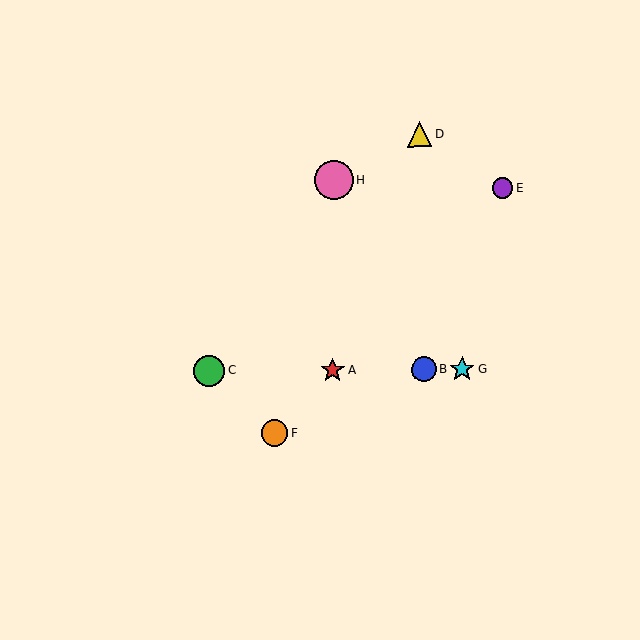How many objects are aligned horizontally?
4 objects (A, B, C, G) are aligned horizontally.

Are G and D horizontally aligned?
No, G is at y≈369 and D is at y≈134.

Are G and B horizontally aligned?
Yes, both are at y≈369.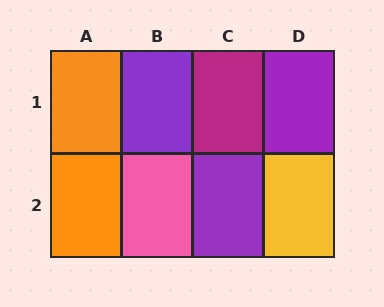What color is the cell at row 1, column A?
Orange.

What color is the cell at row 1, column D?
Purple.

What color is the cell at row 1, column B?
Purple.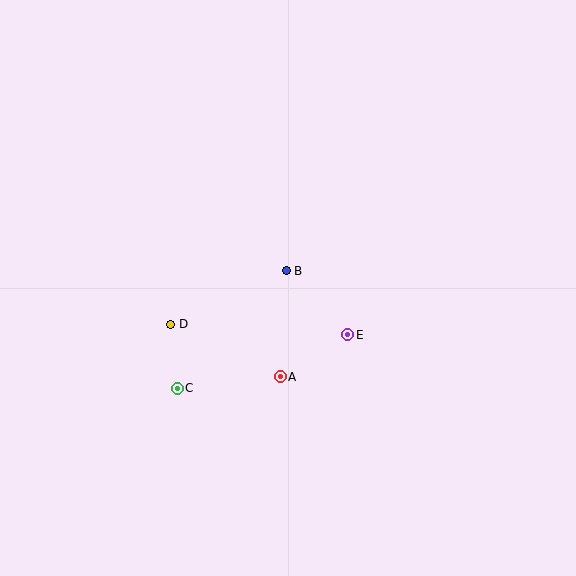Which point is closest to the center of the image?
Point B at (286, 271) is closest to the center.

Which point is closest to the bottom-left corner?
Point C is closest to the bottom-left corner.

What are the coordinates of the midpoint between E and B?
The midpoint between E and B is at (317, 303).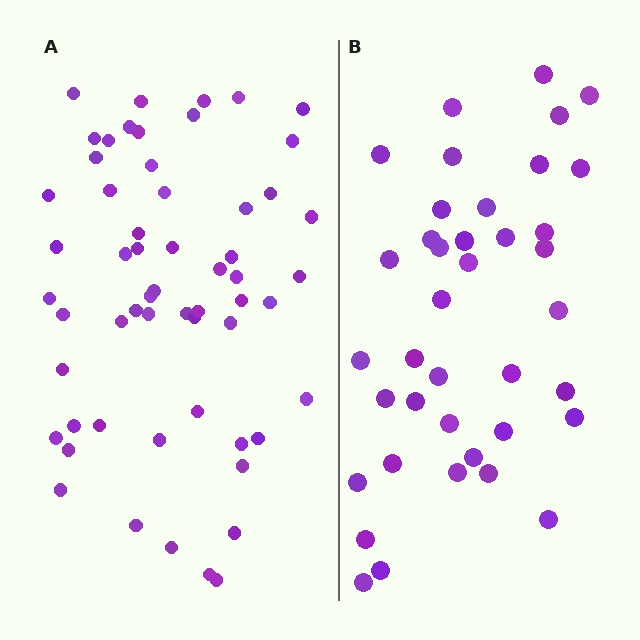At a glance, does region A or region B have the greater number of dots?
Region A (the left region) has more dots.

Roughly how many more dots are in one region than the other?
Region A has approximately 20 more dots than region B.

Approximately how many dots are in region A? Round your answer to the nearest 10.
About 60 dots. (The exact count is 58, which rounds to 60.)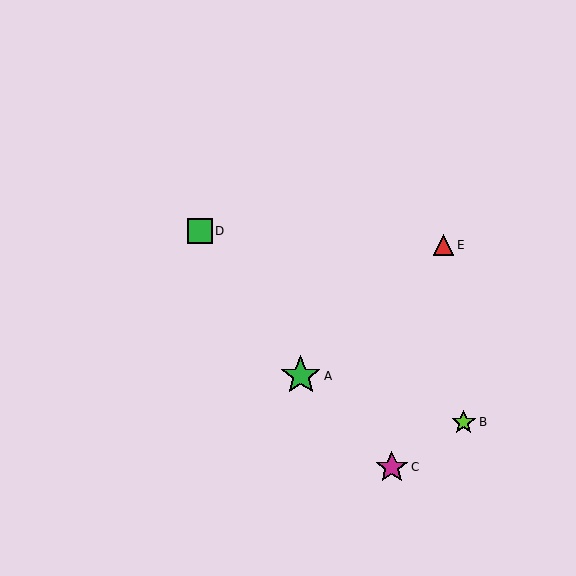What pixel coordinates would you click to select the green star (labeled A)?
Click at (301, 376) to select the green star A.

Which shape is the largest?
The green star (labeled A) is the largest.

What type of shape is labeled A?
Shape A is a green star.